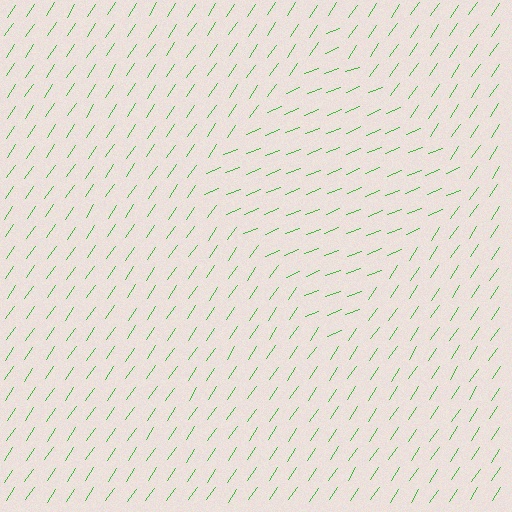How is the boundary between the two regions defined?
The boundary is defined purely by a change in line orientation (approximately 34 degrees difference). All lines are the same color and thickness.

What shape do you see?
I see a diamond.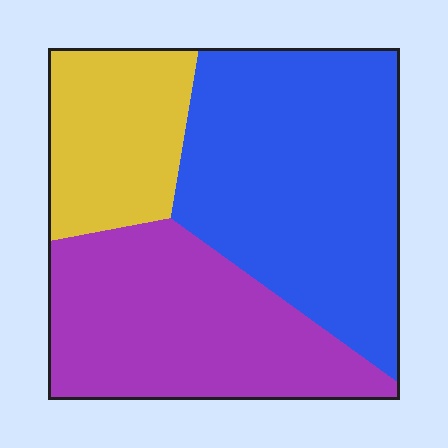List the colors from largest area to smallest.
From largest to smallest: blue, purple, yellow.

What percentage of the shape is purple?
Purple takes up between a third and a half of the shape.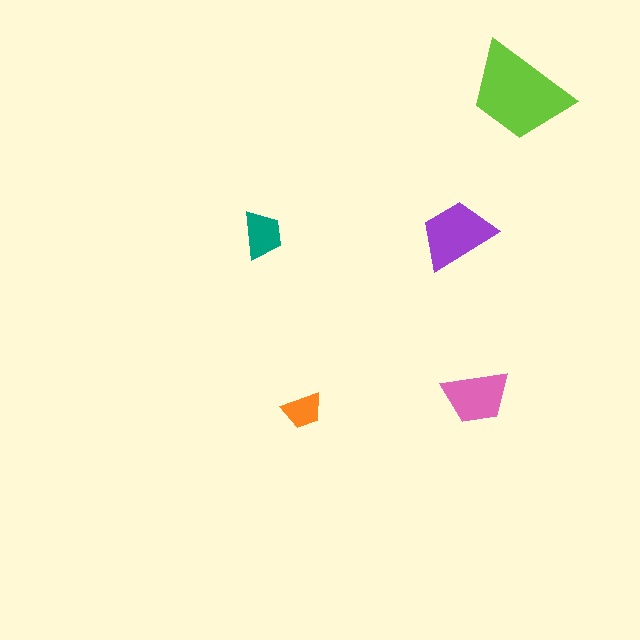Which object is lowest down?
The orange trapezoid is bottommost.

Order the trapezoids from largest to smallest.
the lime one, the purple one, the pink one, the teal one, the orange one.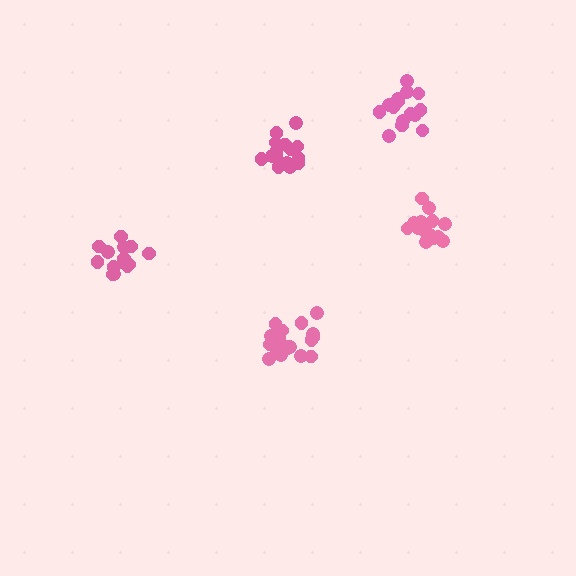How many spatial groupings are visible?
There are 5 spatial groupings.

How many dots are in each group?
Group 1: 19 dots, Group 2: 15 dots, Group 3: 17 dots, Group 4: 15 dots, Group 5: 14 dots (80 total).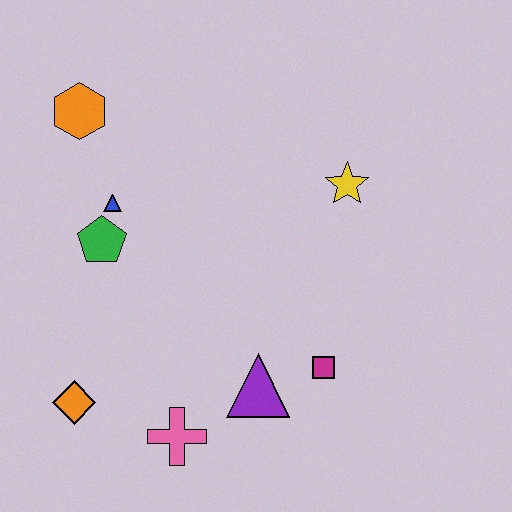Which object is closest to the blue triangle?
The green pentagon is closest to the blue triangle.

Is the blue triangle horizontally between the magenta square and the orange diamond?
Yes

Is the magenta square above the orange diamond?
Yes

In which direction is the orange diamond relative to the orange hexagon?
The orange diamond is below the orange hexagon.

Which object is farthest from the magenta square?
The orange hexagon is farthest from the magenta square.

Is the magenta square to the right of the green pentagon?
Yes